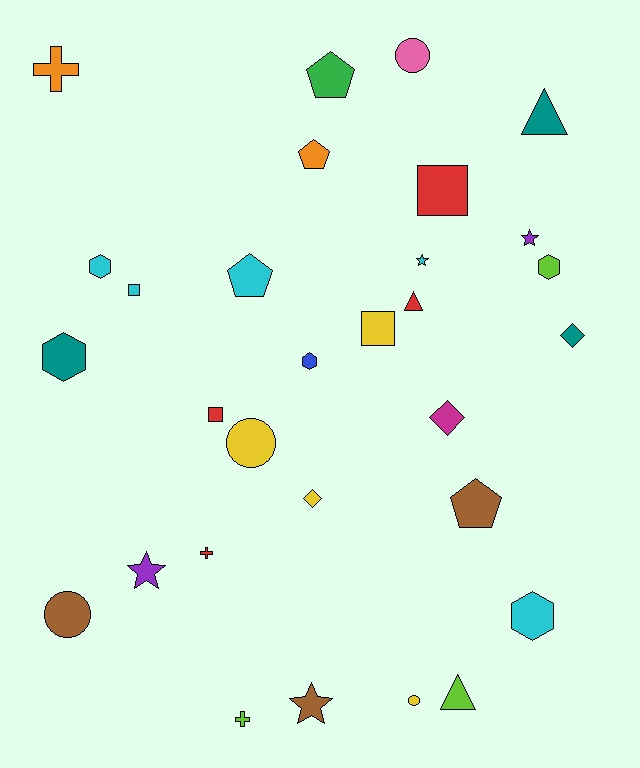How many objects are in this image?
There are 30 objects.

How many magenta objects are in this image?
There is 1 magenta object.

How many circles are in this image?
There are 4 circles.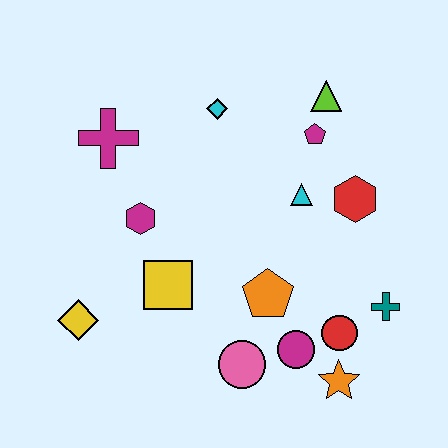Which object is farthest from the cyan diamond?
The orange star is farthest from the cyan diamond.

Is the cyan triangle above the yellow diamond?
Yes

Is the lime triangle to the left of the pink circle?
No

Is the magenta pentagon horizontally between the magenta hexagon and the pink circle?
No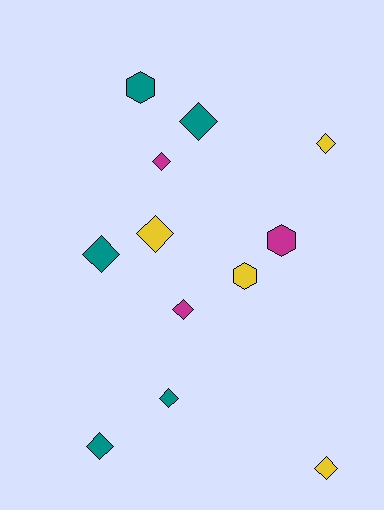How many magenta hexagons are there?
There is 1 magenta hexagon.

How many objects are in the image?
There are 12 objects.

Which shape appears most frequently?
Diamond, with 9 objects.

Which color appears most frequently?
Teal, with 5 objects.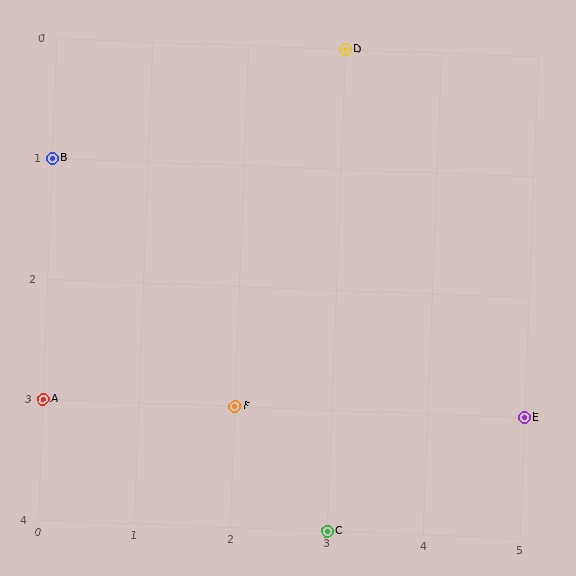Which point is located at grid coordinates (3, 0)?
Point D is at (3, 0).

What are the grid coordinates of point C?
Point C is at grid coordinates (3, 4).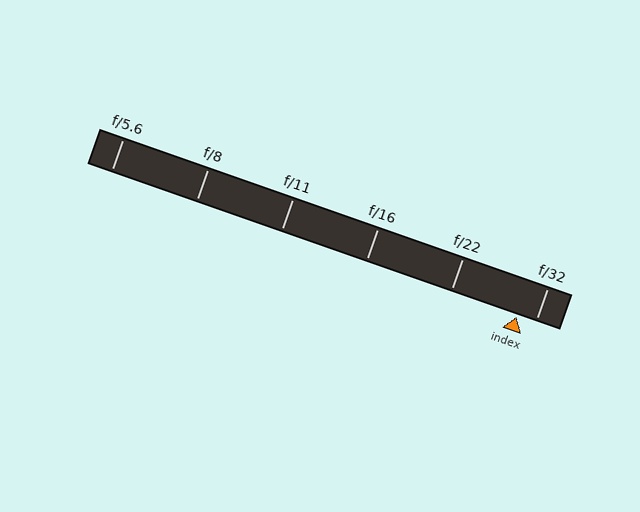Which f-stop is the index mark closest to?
The index mark is closest to f/32.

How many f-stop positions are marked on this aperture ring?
There are 6 f-stop positions marked.